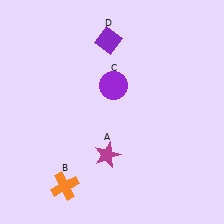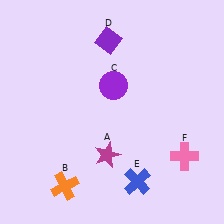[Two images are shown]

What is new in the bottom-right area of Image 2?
A blue cross (E) was added in the bottom-right area of Image 2.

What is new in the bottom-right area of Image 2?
A pink cross (F) was added in the bottom-right area of Image 2.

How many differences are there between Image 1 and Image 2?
There are 2 differences between the two images.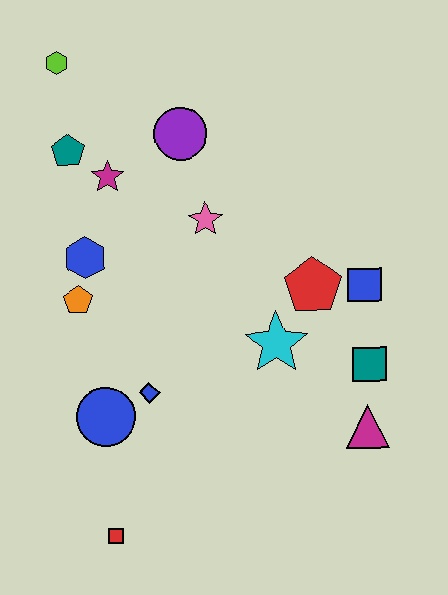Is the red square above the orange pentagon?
No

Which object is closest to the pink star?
The purple circle is closest to the pink star.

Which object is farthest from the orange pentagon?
The magenta triangle is farthest from the orange pentagon.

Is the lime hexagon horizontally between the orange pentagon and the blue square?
No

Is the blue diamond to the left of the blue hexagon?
No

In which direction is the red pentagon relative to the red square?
The red pentagon is above the red square.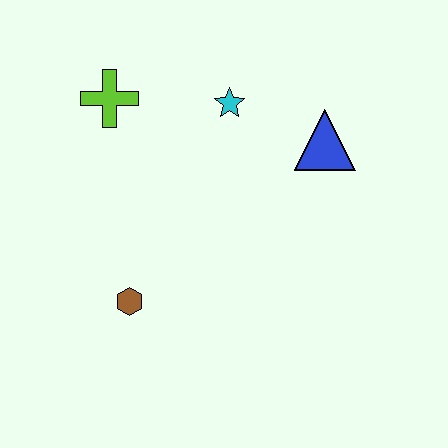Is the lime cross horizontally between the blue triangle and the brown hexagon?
No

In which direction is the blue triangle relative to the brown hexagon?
The blue triangle is to the right of the brown hexagon.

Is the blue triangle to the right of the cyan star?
Yes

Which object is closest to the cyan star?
The blue triangle is closest to the cyan star.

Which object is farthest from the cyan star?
The brown hexagon is farthest from the cyan star.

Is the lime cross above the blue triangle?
Yes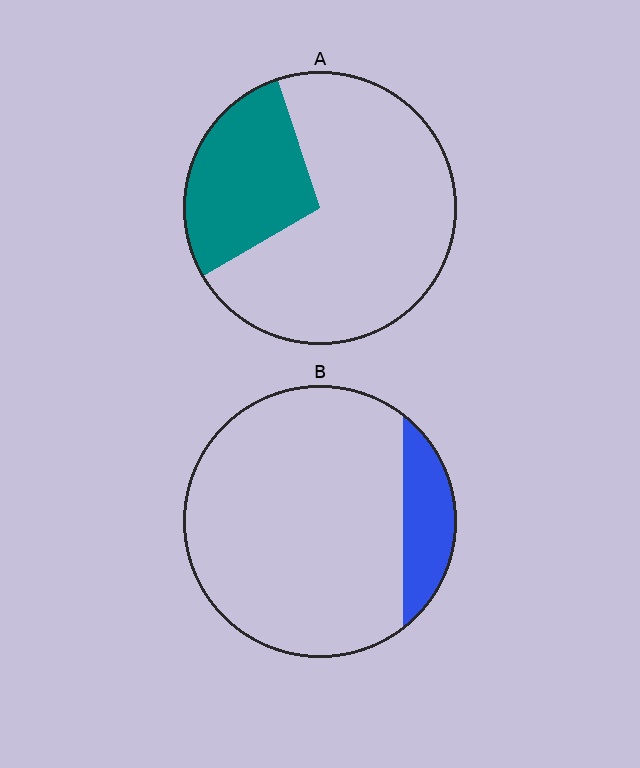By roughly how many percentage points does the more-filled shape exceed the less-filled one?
By roughly 15 percentage points (A over B).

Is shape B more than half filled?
No.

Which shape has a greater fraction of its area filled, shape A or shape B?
Shape A.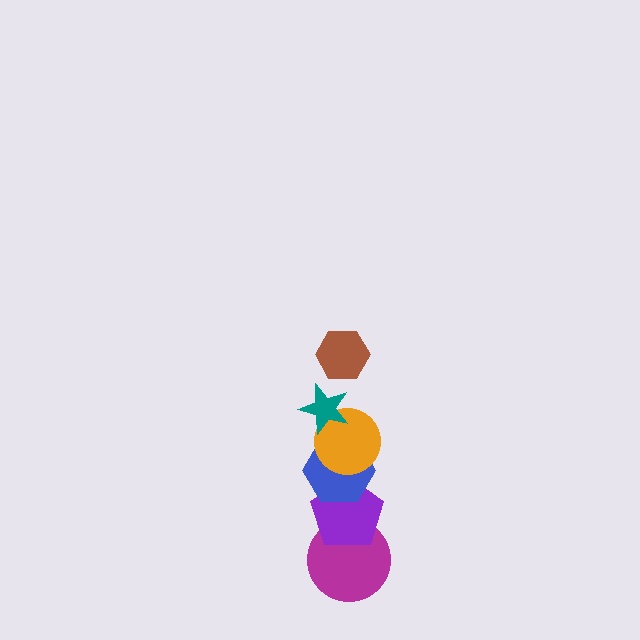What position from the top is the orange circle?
The orange circle is 3rd from the top.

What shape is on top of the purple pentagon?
The blue hexagon is on top of the purple pentagon.